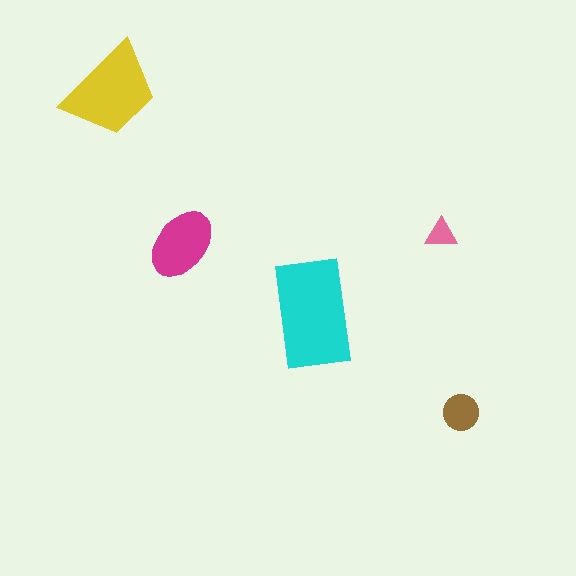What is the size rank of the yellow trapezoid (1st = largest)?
2nd.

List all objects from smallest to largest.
The pink triangle, the brown circle, the magenta ellipse, the yellow trapezoid, the cyan rectangle.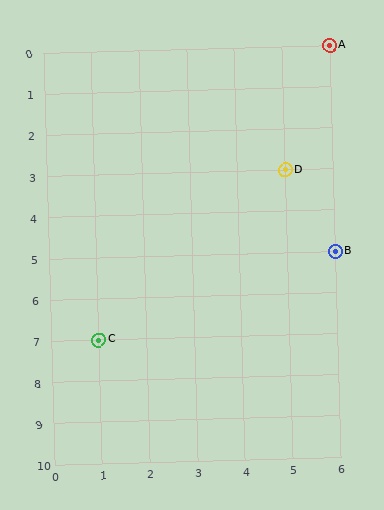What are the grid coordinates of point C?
Point C is at grid coordinates (1, 7).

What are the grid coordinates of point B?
Point B is at grid coordinates (6, 5).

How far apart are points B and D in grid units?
Points B and D are 1 column and 2 rows apart (about 2.2 grid units diagonally).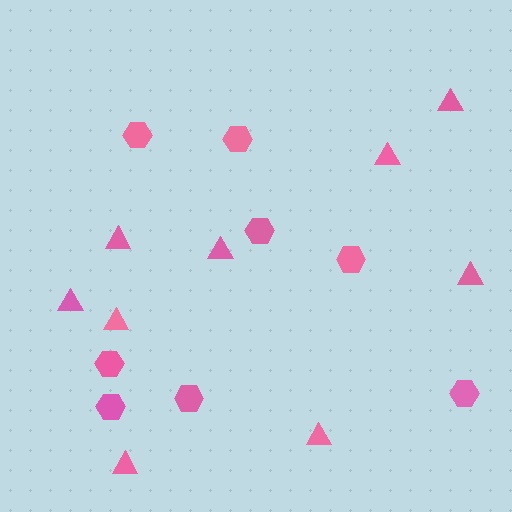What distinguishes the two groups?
There are 2 groups: one group of triangles (9) and one group of hexagons (8).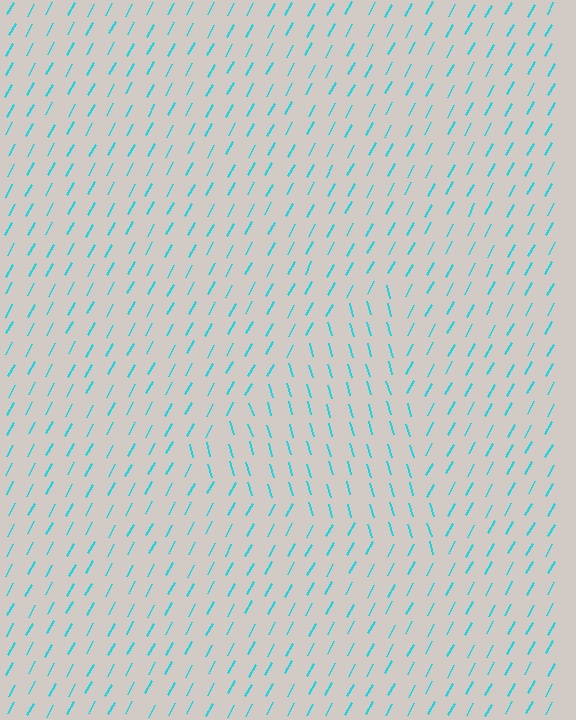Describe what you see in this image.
The image is filled with small cyan line segments. A triangle region in the image has lines oriented differently from the surrounding lines, creating a visible texture boundary.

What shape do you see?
I see a triangle.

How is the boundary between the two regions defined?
The boundary is defined purely by a change in line orientation (approximately 45 degrees difference). All lines are the same color and thickness.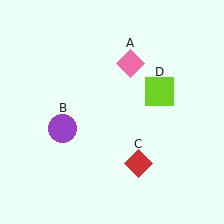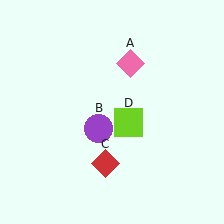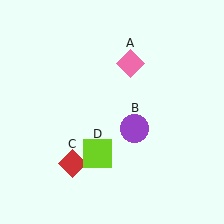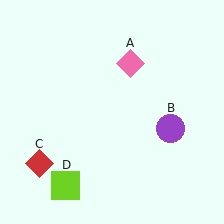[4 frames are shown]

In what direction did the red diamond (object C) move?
The red diamond (object C) moved left.